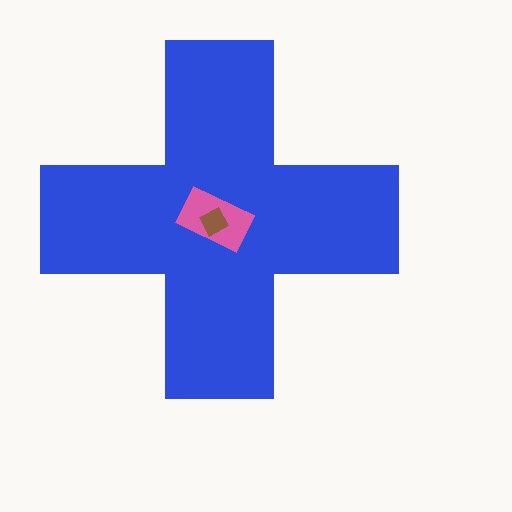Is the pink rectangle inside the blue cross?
Yes.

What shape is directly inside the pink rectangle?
The brown diamond.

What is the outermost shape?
The blue cross.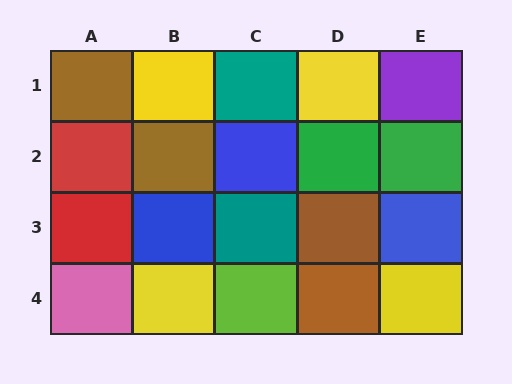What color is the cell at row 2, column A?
Red.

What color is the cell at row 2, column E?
Green.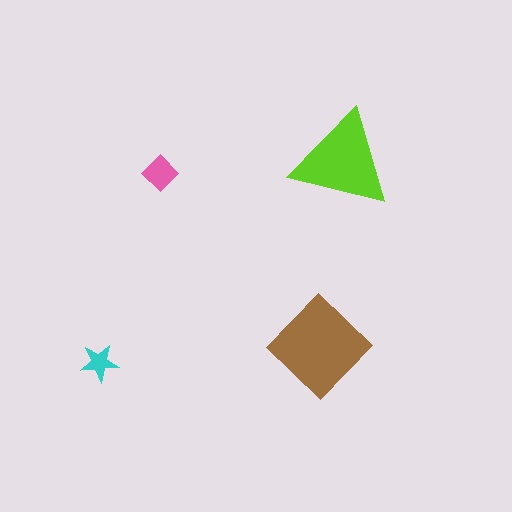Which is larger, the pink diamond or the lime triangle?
The lime triangle.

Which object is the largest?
The brown diamond.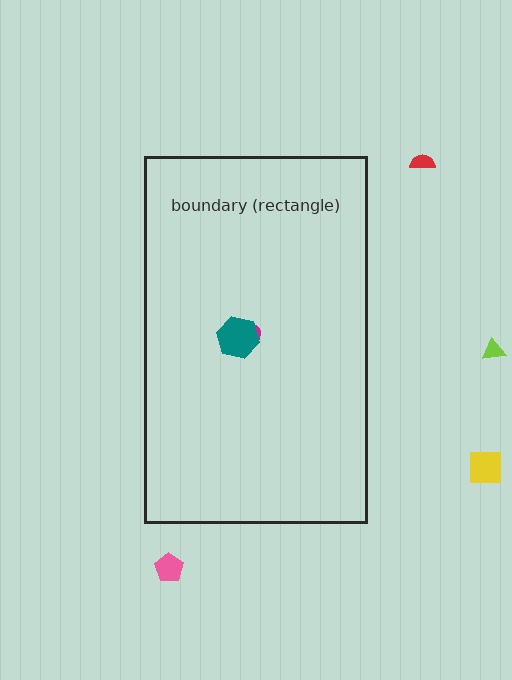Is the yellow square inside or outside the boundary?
Outside.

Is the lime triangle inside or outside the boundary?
Outside.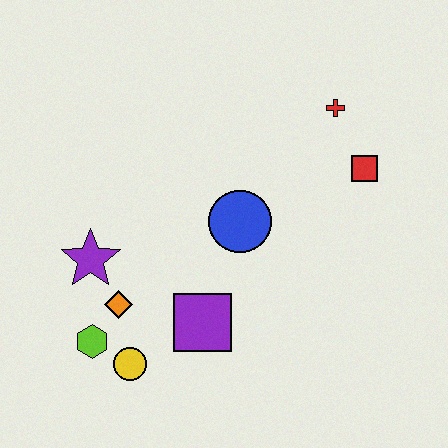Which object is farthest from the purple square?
The red cross is farthest from the purple square.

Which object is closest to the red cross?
The red square is closest to the red cross.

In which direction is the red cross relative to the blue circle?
The red cross is above the blue circle.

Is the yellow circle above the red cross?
No